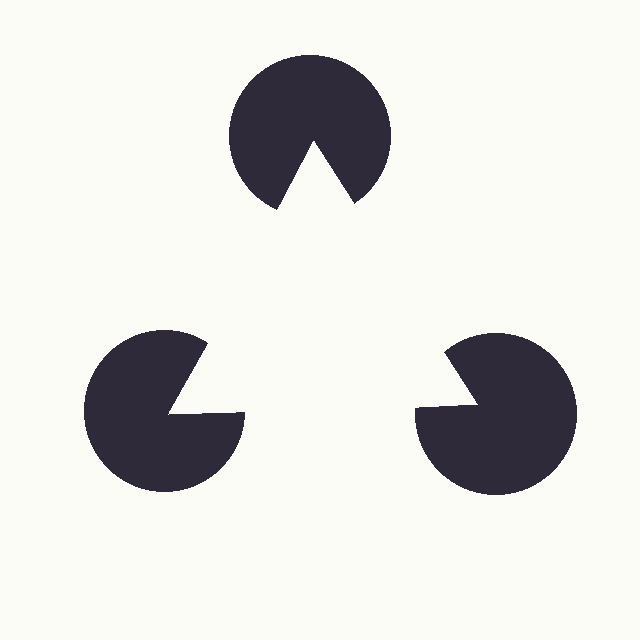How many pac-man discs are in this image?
There are 3 — one at each vertex of the illusory triangle.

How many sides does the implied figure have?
3 sides.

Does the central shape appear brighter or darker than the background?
It typically appears slightly brighter than the background, even though no actual brightness change is drawn.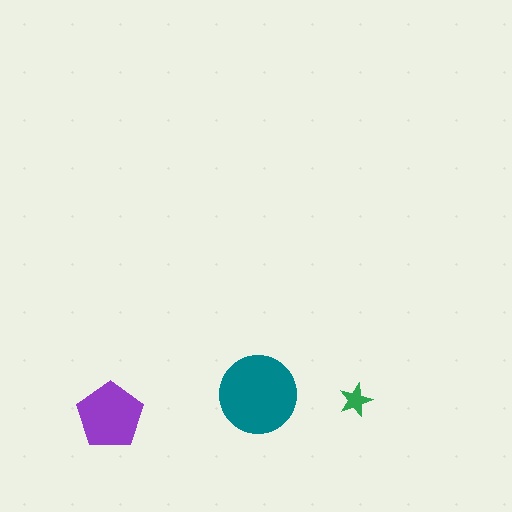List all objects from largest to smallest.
The teal circle, the purple pentagon, the green star.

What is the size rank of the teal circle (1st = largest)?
1st.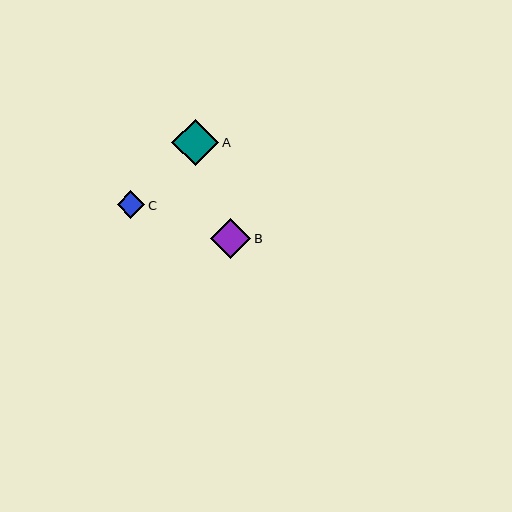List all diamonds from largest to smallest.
From largest to smallest: A, B, C.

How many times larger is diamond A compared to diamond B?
Diamond A is approximately 1.1 times the size of diamond B.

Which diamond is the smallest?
Diamond C is the smallest with a size of approximately 28 pixels.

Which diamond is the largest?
Diamond A is the largest with a size of approximately 47 pixels.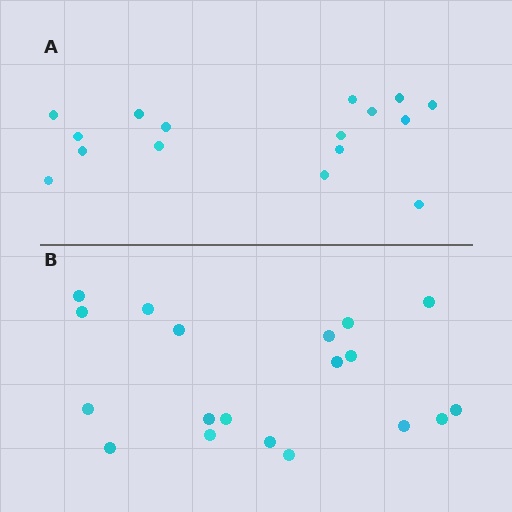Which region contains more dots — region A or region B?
Region B (the bottom region) has more dots.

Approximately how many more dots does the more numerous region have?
Region B has just a few more — roughly 2 or 3 more dots than region A.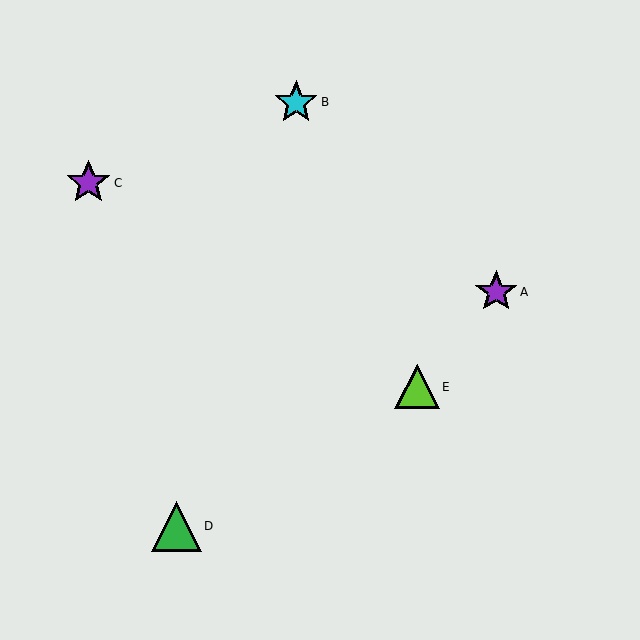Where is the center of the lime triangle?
The center of the lime triangle is at (417, 387).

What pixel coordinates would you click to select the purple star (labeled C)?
Click at (88, 183) to select the purple star C.